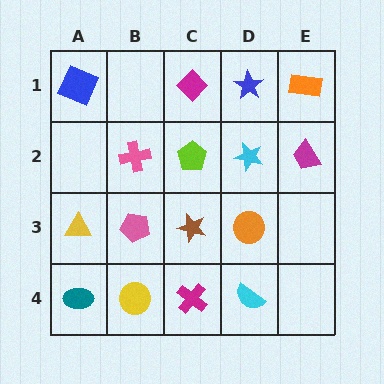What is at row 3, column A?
A yellow triangle.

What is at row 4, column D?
A cyan semicircle.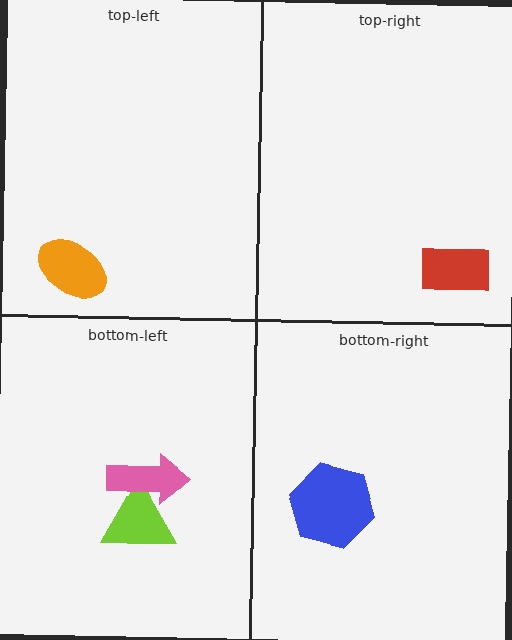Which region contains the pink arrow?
The bottom-left region.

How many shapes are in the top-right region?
1.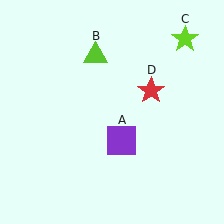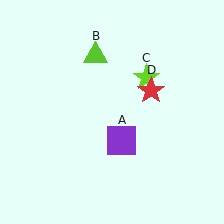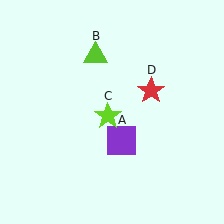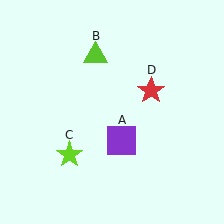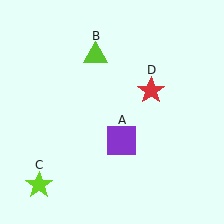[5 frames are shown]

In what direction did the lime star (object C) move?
The lime star (object C) moved down and to the left.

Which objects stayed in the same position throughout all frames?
Purple square (object A) and lime triangle (object B) and red star (object D) remained stationary.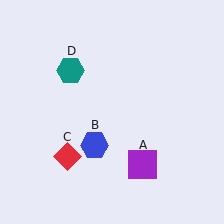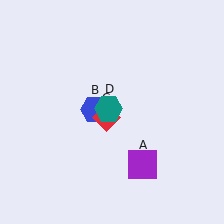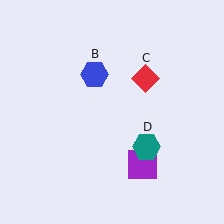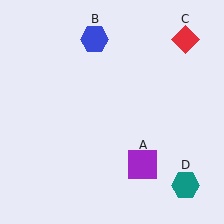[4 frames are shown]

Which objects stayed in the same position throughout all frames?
Purple square (object A) remained stationary.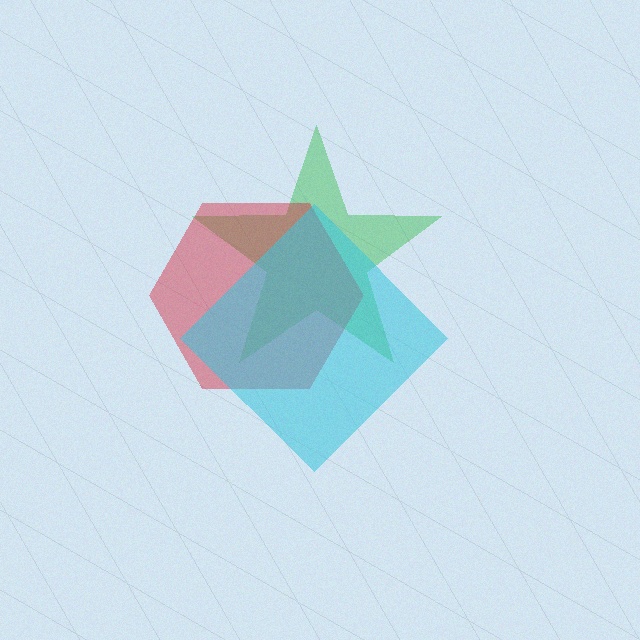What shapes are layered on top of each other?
The layered shapes are: a green star, a red hexagon, a cyan diamond.